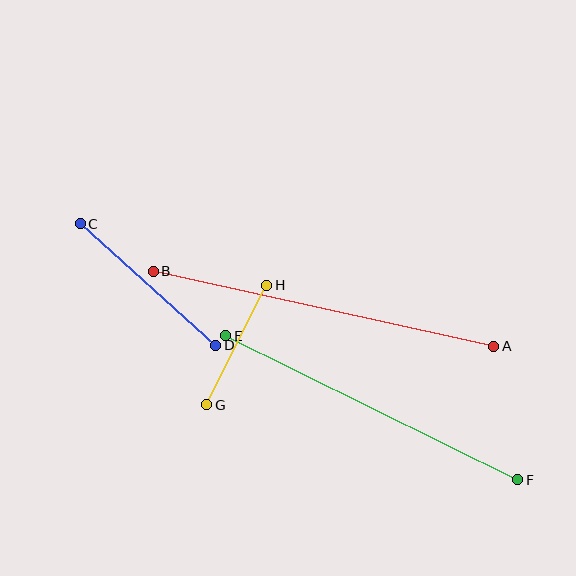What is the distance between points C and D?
The distance is approximately 182 pixels.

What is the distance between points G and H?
The distance is approximately 134 pixels.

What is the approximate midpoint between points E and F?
The midpoint is at approximately (372, 408) pixels.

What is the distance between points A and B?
The distance is approximately 349 pixels.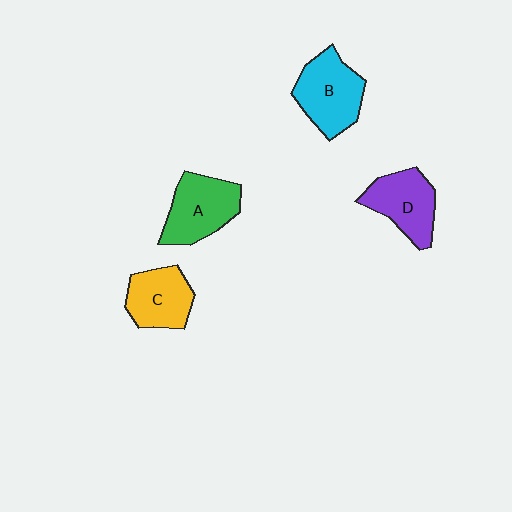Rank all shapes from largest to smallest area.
From largest to smallest: B (cyan), A (green), D (purple), C (yellow).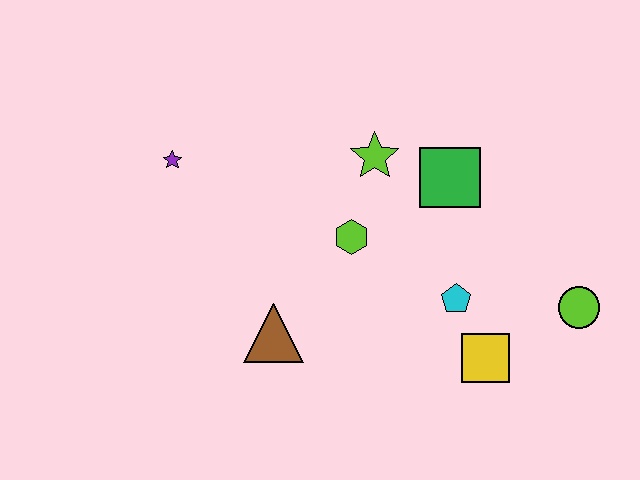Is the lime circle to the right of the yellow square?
Yes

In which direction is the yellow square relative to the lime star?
The yellow square is below the lime star.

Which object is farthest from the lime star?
The lime circle is farthest from the lime star.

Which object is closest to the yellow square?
The cyan pentagon is closest to the yellow square.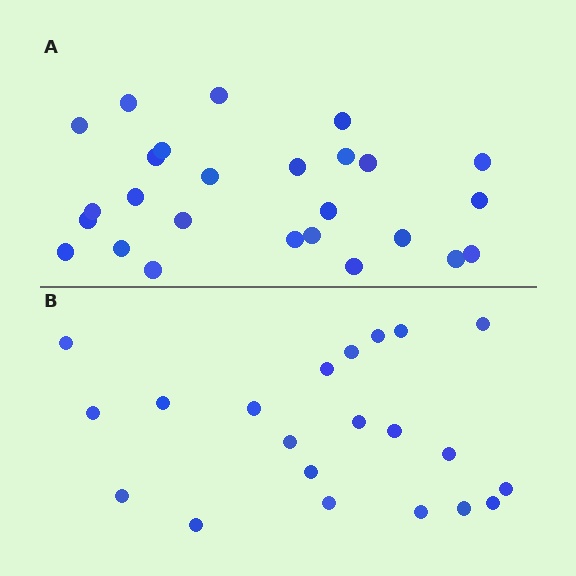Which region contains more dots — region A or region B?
Region A (the top region) has more dots.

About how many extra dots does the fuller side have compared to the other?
Region A has about 5 more dots than region B.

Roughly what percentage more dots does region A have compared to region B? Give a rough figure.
About 25% more.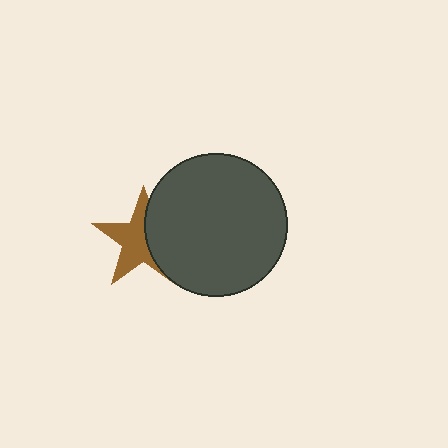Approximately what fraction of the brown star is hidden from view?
Roughly 41% of the brown star is hidden behind the dark gray circle.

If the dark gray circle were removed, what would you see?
You would see the complete brown star.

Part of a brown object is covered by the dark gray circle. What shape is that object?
It is a star.